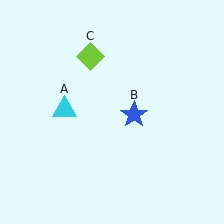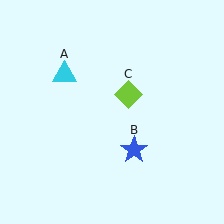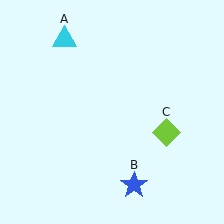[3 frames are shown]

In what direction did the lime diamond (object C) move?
The lime diamond (object C) moved down and to the right.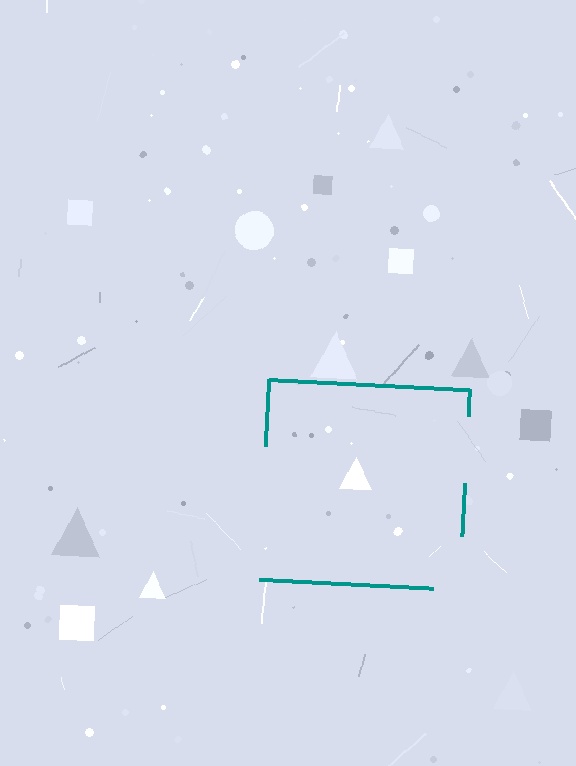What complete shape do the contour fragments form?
The contour fragments form a square.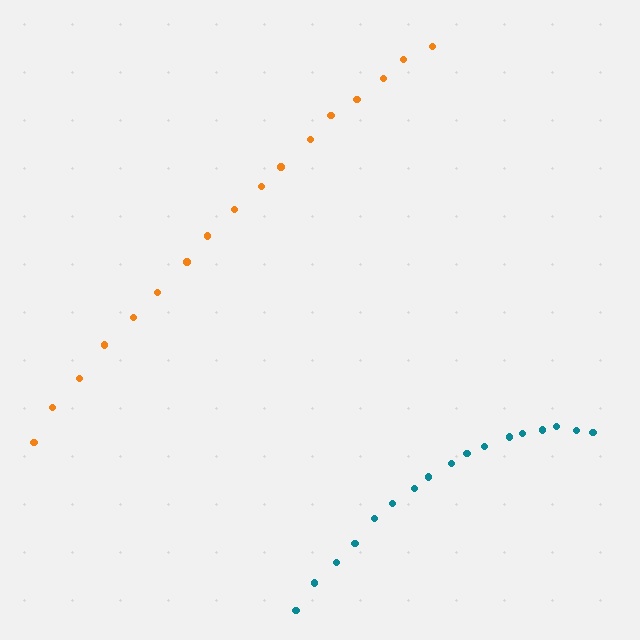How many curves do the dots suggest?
There are 2 distinct paths.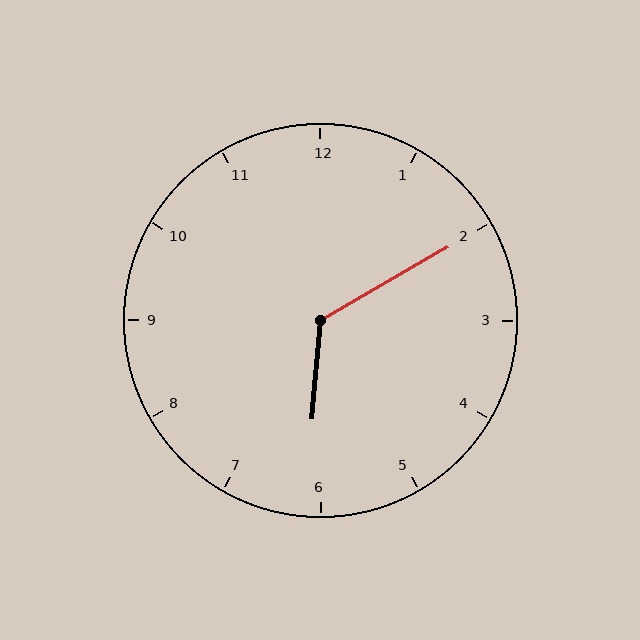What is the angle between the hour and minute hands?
Approximately 125 degrees.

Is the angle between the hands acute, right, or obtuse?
It is obtuse.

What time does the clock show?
6:10.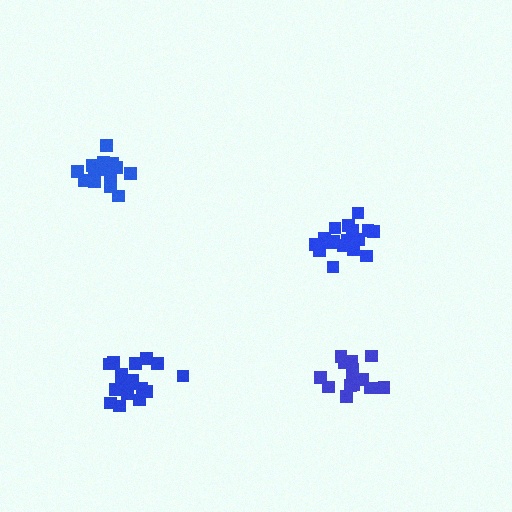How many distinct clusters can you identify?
There are 4 distinct clusters.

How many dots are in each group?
Group 1: 18 dots, Group 2: 15 dots, Group 3: 18 dots, Group 4: 16 dots (67 total).